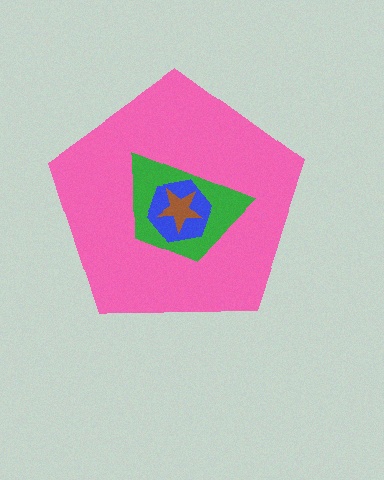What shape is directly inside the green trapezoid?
The blue hexagon.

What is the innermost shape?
The brown star.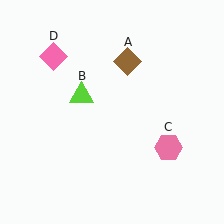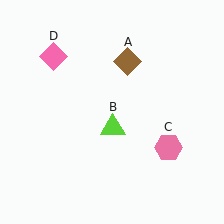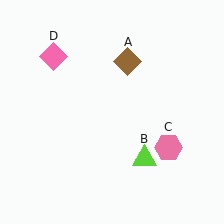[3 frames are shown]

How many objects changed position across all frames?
1 object changed position: lime triangle (object B).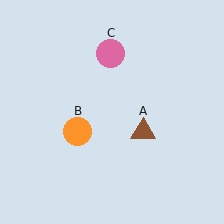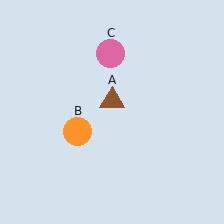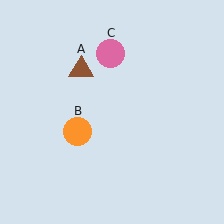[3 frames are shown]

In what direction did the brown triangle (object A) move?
The brown triangle (object A) moved up and to the left.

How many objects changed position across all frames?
1 object changed position: brown triangle (object A).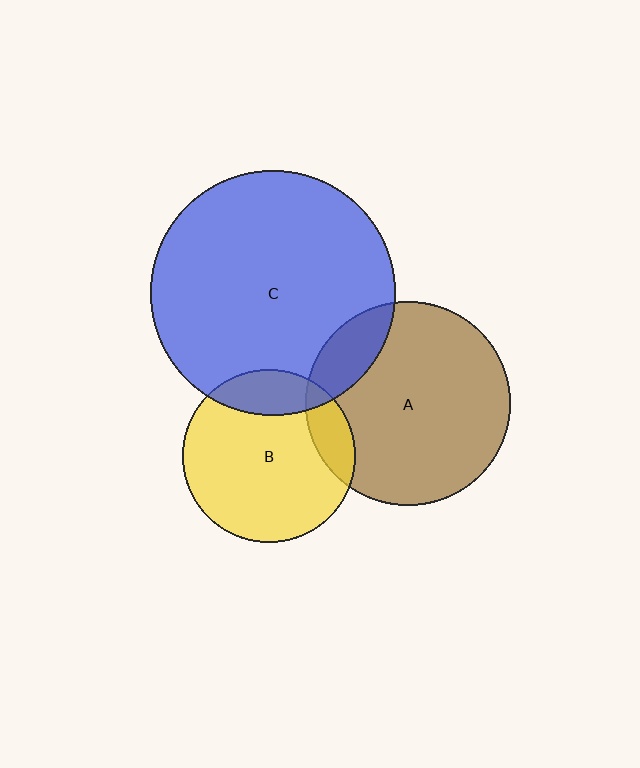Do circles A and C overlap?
Yes.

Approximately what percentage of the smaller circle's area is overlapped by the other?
Approximately 15%.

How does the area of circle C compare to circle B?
Approximately 2.0 times.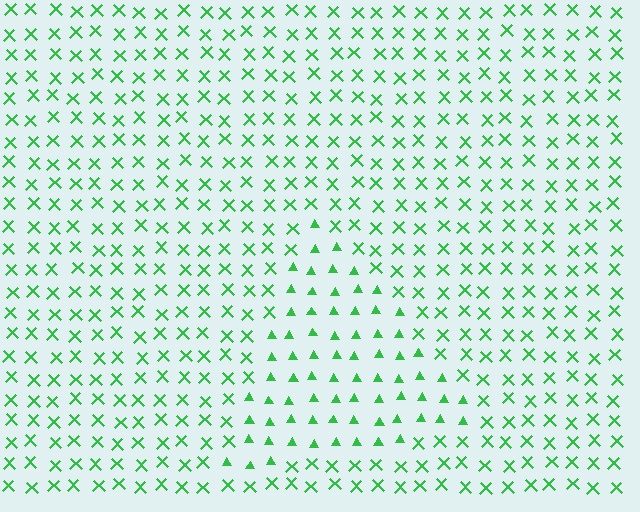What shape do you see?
I see a triangle.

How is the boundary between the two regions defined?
The boundary is defined by a change in element shape: triangles inside vs. X marks outside. All elements share the same color and spacing.